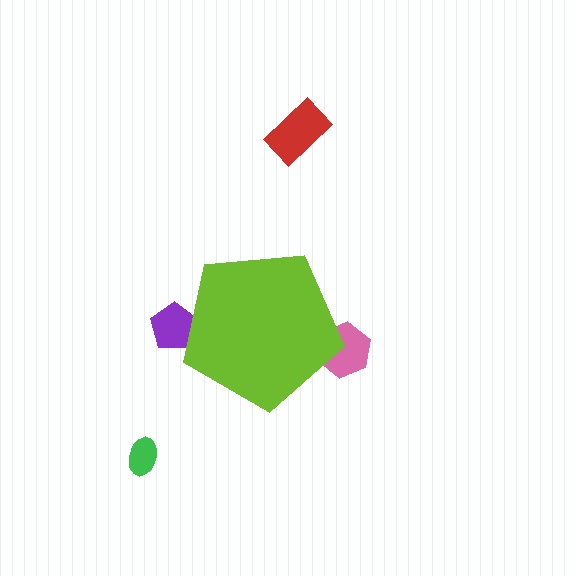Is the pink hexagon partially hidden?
Yes, the pink hexagon is partially hidden behind the lime pentagon.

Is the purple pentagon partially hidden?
Yes, the purple pentagon is partially hidden behind the lime pentagon.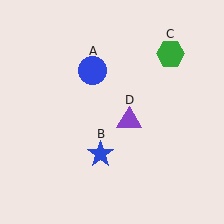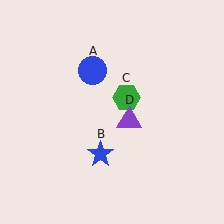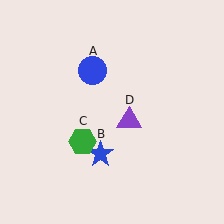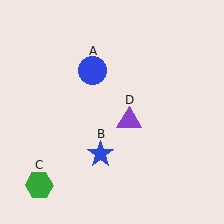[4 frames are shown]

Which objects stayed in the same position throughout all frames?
Blue circle (object A) and blue star (object B) and purple triangle (object D) remained stationary.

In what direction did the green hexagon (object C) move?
The green hexagon (object C) moved down and to the left.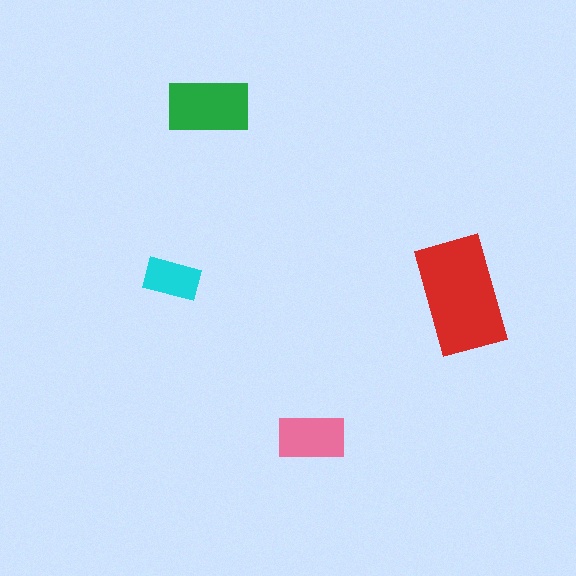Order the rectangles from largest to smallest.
the red one, the green one, the pink one, the cyan one.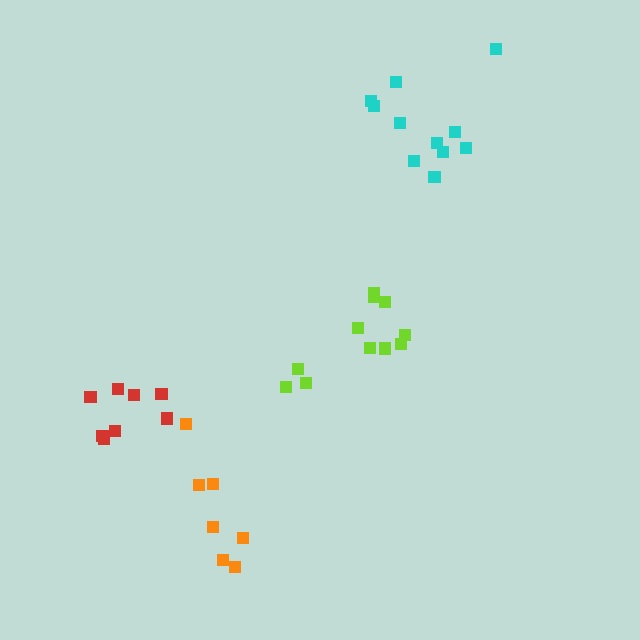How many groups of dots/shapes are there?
There are 4 groups.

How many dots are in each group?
Group 1: 11 dots, Group 2: 7 dots, Group 3: 8 dots, Group 4: 11 dots (37 total).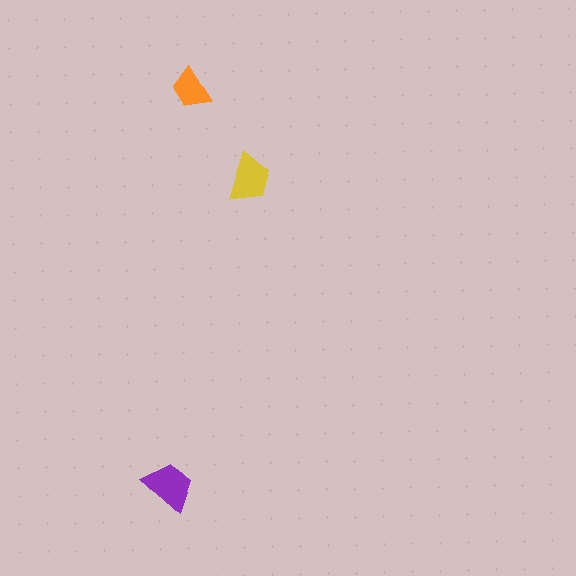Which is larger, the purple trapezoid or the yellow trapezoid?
The purple one.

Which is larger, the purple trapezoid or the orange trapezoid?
The purple one.